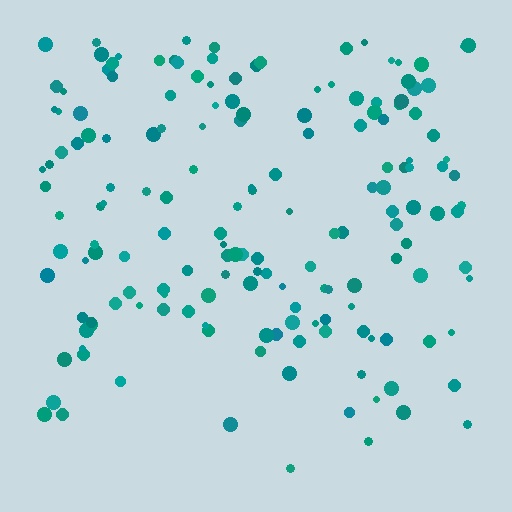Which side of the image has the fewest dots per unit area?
The bottom.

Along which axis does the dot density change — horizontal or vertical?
Vertical.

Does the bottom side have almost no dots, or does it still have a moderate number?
Still a moderate number, just noticeably fewer than the top.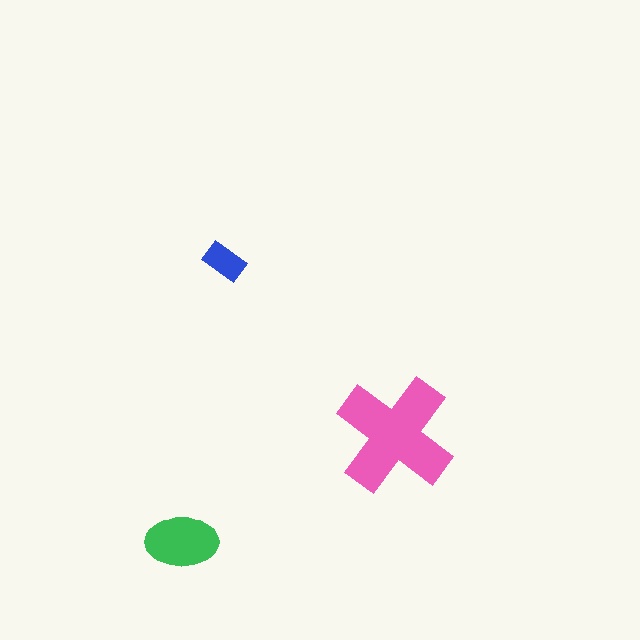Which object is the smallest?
The blue rectangle.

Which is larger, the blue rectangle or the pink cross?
The pink cross.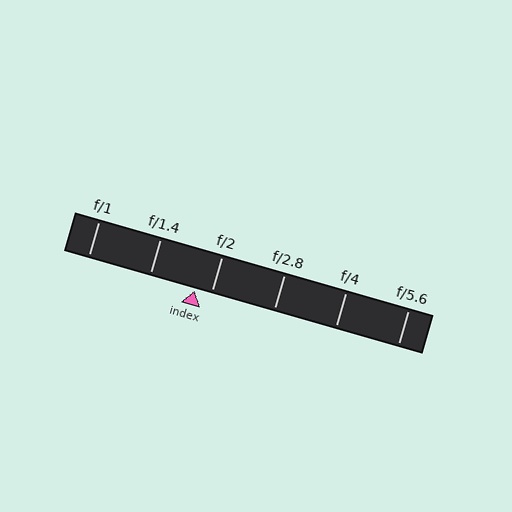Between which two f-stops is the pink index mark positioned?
The index mark is between f/1.4 and f/2.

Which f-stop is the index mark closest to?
The index mark is closest to f/2.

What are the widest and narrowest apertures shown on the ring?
The widest aperture shown is f/1 and the narrowest is f/5.6.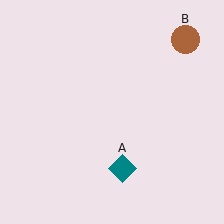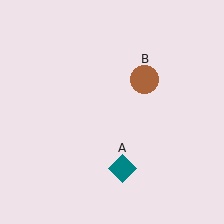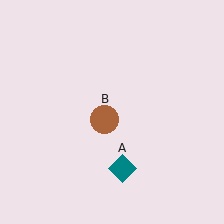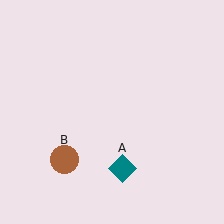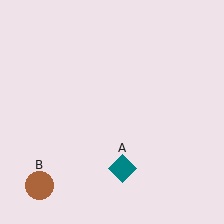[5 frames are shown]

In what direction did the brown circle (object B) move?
The brown circle (object B) moved down and to the left.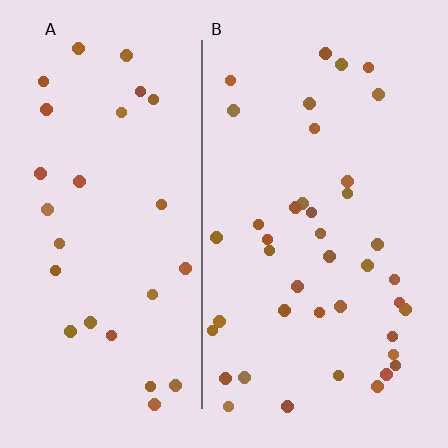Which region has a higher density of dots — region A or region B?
B (the right).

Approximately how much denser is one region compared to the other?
Approximately 1.5× — region B over region A.